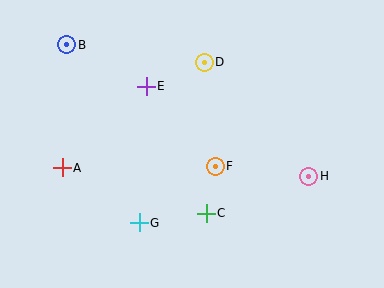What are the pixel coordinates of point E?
Point E is at (146, 86).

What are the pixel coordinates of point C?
Point C is at (206, 213).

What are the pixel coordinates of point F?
Point F is at (215, 166).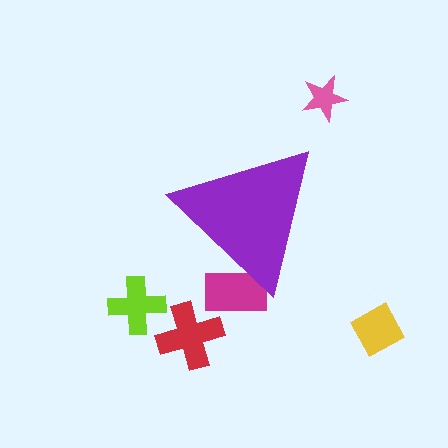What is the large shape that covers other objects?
A purple triangle.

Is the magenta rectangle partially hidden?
Yes, the magenta rectangle is partially hidden behind the purple triangle.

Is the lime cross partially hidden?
No, the lime cross is fully visible.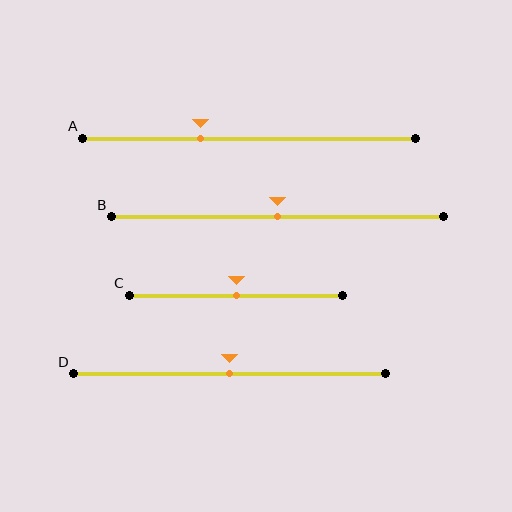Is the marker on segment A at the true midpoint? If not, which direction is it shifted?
No, the marker on segment A is shifted to the left by about 15% of the segment length.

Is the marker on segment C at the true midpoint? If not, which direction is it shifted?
Yes, the marker on segment C is at the true midpoint.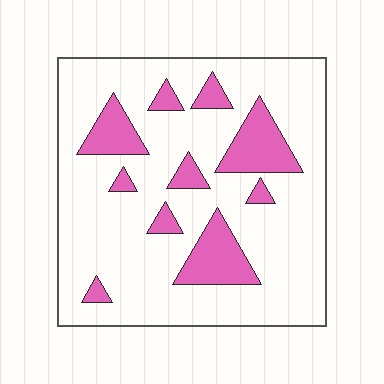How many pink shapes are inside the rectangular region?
10.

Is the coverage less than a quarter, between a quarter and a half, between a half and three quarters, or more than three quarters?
Less than a quarter.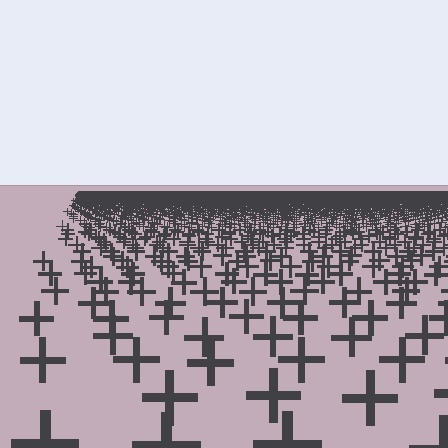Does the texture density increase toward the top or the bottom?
Density increases toward the top.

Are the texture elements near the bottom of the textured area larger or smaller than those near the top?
Larger. Near the bottom, elements are closer to the viewer and appear at a bigger on-screen size.